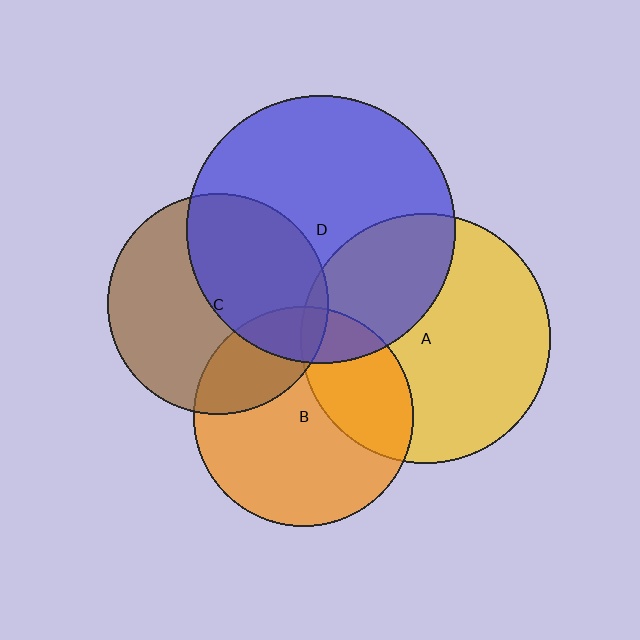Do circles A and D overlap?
Yes.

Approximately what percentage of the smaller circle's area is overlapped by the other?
Approximately 30%.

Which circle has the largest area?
Circle D (blue).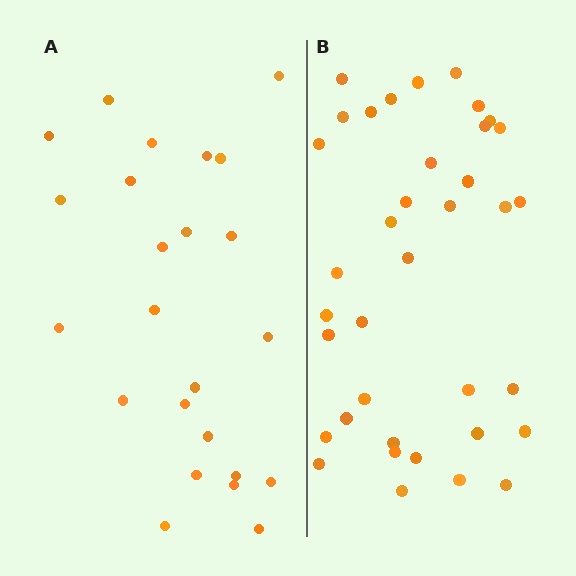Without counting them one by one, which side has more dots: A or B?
Region B (the right region) has more dots.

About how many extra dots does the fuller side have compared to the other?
Region B has approximately 15 more dots than region A.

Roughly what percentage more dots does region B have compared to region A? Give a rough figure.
About 55% more.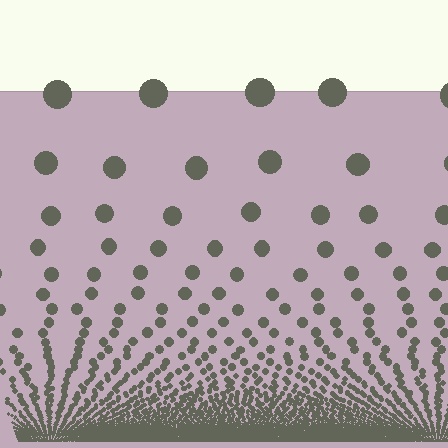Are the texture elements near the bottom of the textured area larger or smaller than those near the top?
Smaller. The gradient is inverted — elements near the bottom are smaller and denser.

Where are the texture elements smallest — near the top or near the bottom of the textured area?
Near the bottom.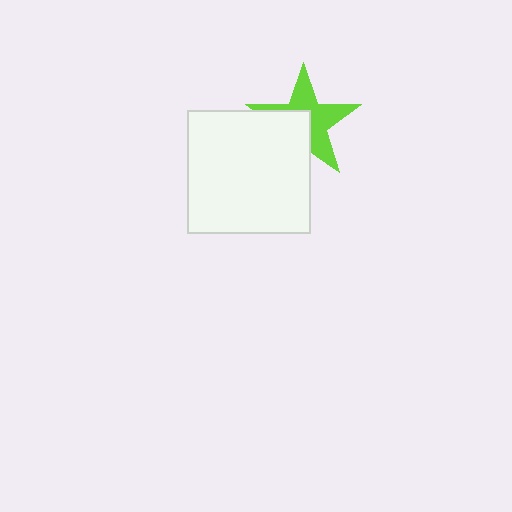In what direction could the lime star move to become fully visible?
The lime star could move toward the upper-right. That would shift it out from behind the white square entirely.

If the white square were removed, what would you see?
You would see the complete lime star.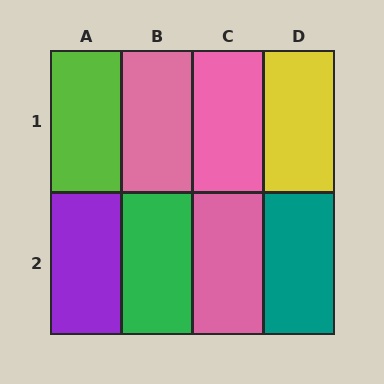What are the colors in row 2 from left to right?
Purple, green, pink, teal.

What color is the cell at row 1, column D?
Yellow.